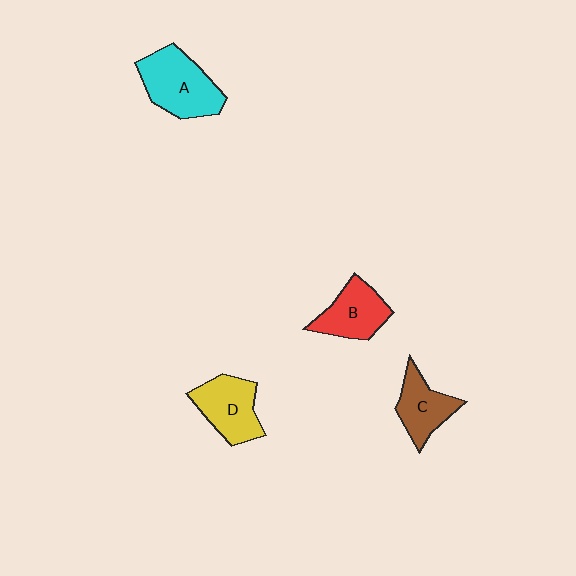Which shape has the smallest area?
Shape C (brown).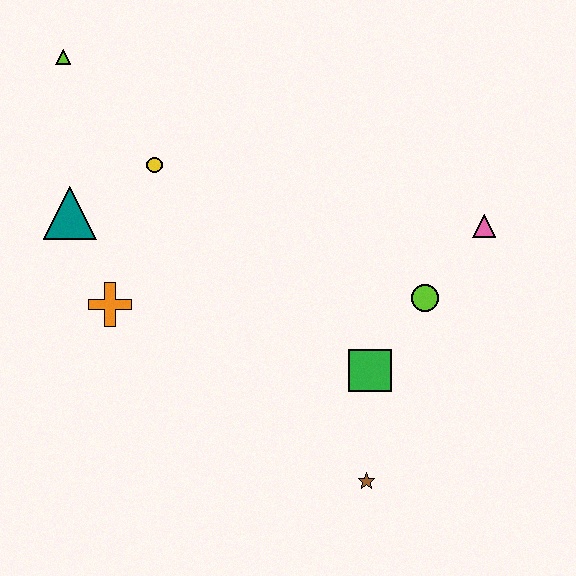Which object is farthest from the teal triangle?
The pink triangle is farthest from the teal triangle.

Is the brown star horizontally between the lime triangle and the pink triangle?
Yes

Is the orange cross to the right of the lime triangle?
Yes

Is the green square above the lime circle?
No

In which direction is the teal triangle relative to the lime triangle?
The teal triangle is below the lime triangle.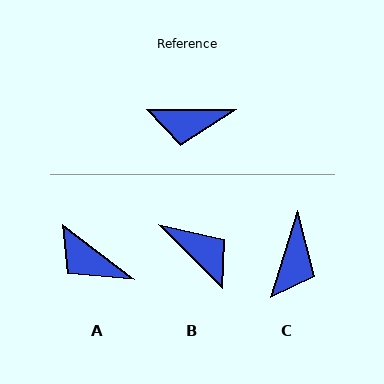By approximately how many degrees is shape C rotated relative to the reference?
Approximately 72 degrees counter-clockwise.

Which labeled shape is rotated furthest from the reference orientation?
B, about 135 degrees away.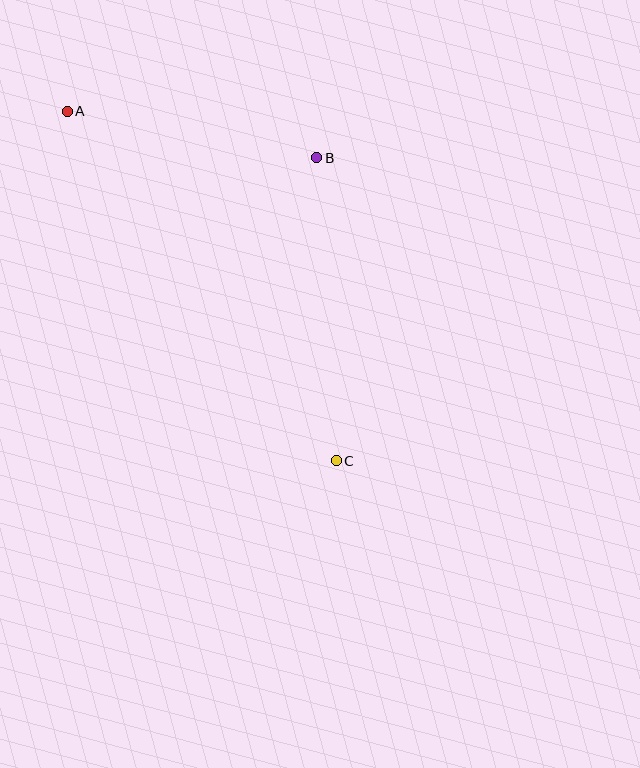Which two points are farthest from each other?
Points A and C are farthest from each other.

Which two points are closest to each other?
Points A and B are closest to each other.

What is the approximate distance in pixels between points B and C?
The distance between B and C is approximately 303 pixels.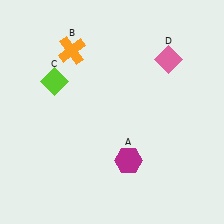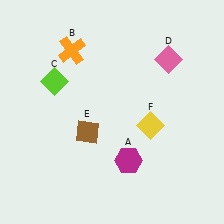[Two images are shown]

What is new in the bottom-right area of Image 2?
A yellow diamond (F) was added in the bottom-right area of Image 2.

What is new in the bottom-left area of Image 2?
A brown diamond (E) was added in the bottom-left area of Image 2.